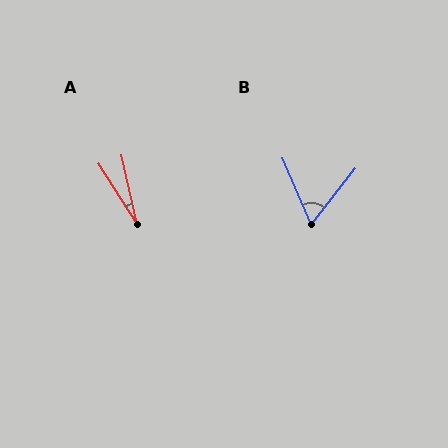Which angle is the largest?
B, at approximately 62 degrees.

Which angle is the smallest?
A, at approximately 20 degrees.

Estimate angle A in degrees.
Approximately 20 degrees.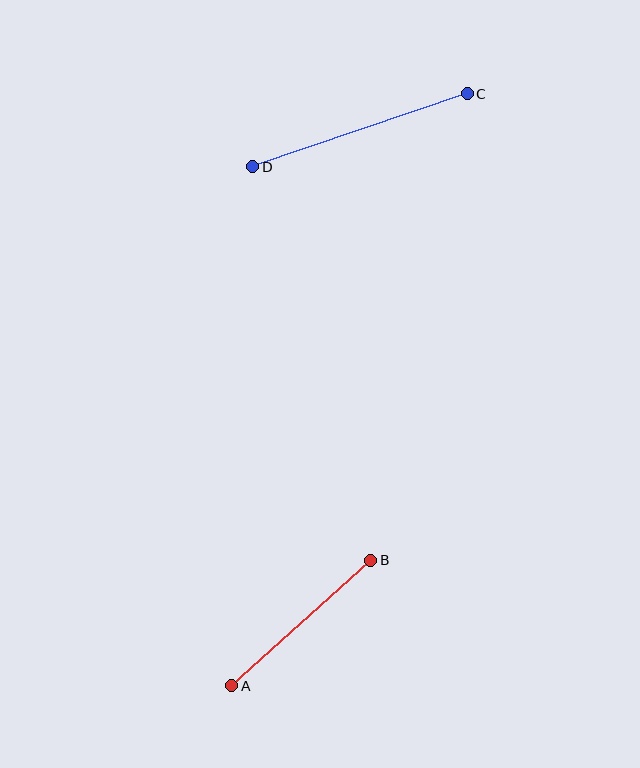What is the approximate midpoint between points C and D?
The midpoint is at approximately (360, 130) pixels.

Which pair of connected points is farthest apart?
Points C and D are farthest apart.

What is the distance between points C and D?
The distance is approximately 226 pixels.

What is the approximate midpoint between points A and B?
The midpoint is at approximately (301, 623) pixels.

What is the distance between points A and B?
The distance is approximately 187 pixels.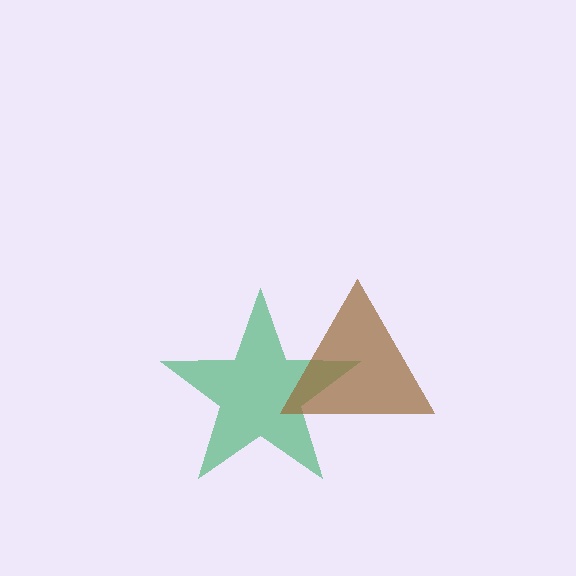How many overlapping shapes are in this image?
There are 2 overlapping shapes in the image.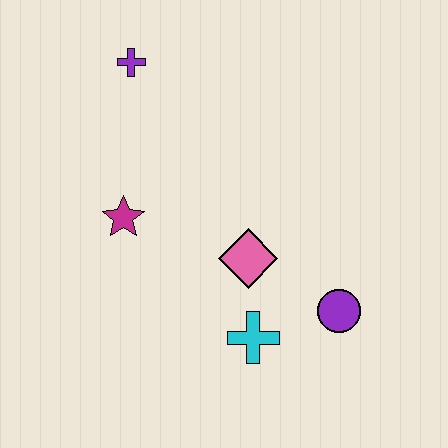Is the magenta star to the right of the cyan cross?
No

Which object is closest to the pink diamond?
The cyan cross is closest to the pink diamond.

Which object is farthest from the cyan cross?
The purple cross is farthest from the cyan cross.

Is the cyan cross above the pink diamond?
No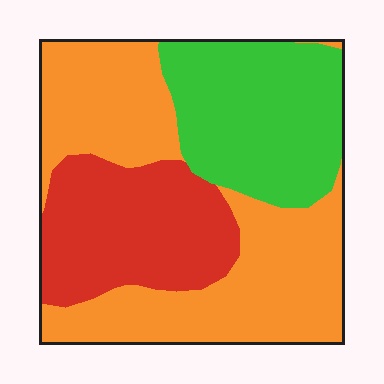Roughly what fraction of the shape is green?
Green covers about 30% of the shape.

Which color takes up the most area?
Orange, at roughly 45%.